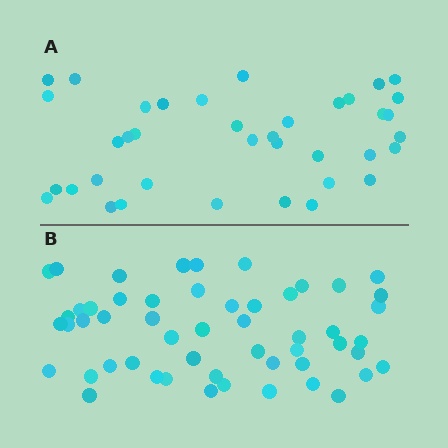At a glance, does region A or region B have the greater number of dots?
Region B (the bottom region) has more dots.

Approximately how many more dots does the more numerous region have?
Region B has approximately 15 more dots than region A.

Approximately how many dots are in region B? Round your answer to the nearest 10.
About 50 dots. (The exact count is 53, which rounds to 50.)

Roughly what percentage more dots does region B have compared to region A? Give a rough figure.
About 40% more.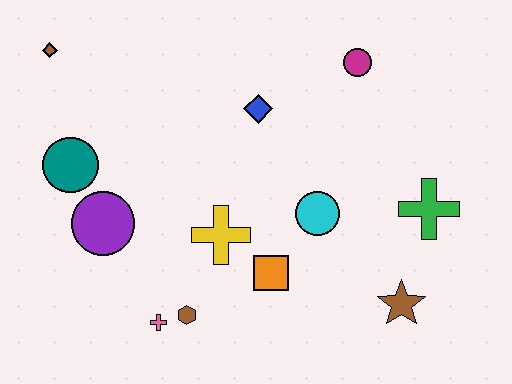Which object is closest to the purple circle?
The teal circle is closest to the purple circle.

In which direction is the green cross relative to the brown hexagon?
The green cross is to the right of the brown hexagon.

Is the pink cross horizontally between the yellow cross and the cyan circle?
No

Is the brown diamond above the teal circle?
Yes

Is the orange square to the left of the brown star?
Yes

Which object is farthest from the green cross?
The brown diamond is farthest from the green cross.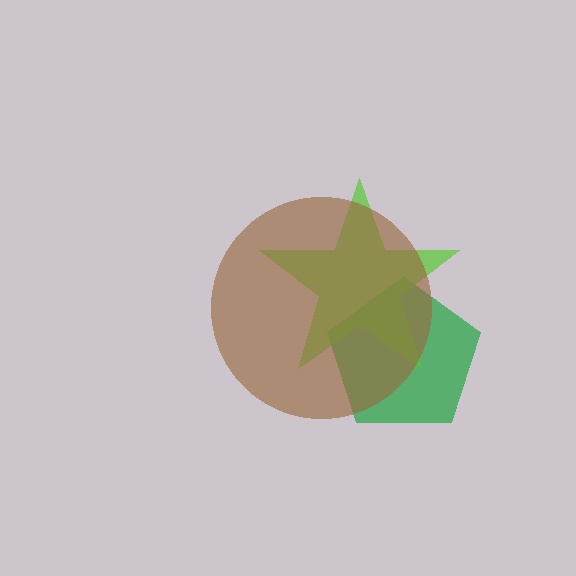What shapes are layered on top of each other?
The layered shapes are: a green pentagon, a lime star, a brown circle.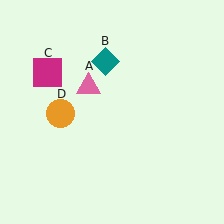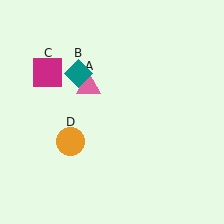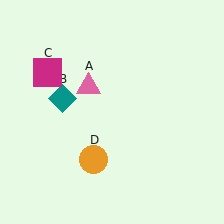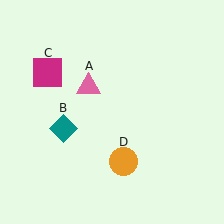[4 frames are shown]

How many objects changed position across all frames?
2 objects changed position: teal diamond (object B), orange circle (object D).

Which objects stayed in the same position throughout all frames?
Pink triangle (object A) and magenta square (object C) remained stationary.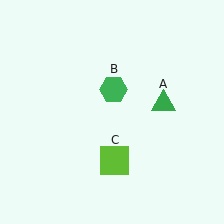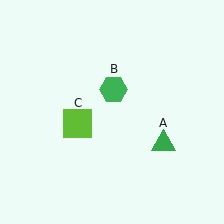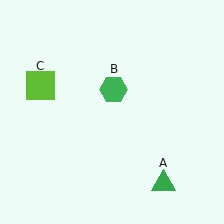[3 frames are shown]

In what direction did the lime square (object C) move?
The lime square (object C) moved up and to the left.